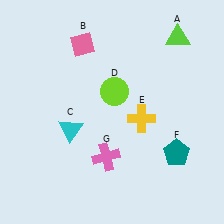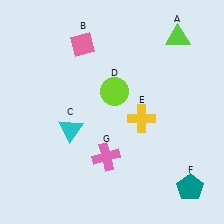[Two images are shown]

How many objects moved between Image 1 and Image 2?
1 object moved between the two images.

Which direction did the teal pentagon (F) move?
The teal pentagon (F) moved down.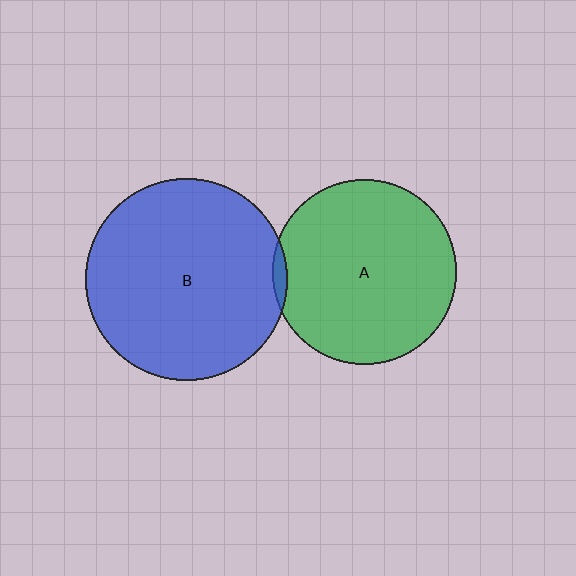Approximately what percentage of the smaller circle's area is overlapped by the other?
Approximately 5%.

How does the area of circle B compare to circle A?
Approximately 1.2 times.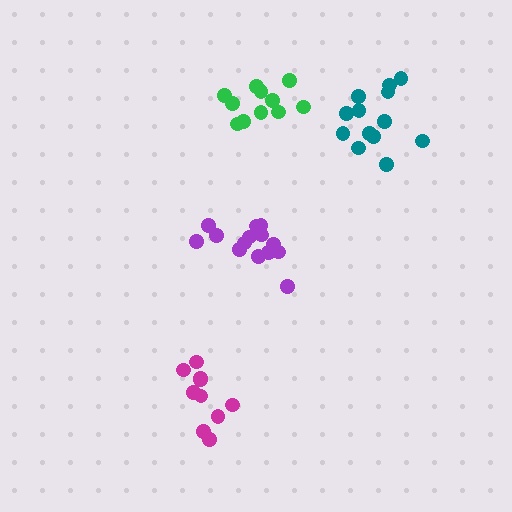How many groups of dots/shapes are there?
There are 4 groups.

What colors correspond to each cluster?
The clusters are colored: green, purple, magenta, teal.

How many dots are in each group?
Group 1: 11 dots, Group 2: 14 dots, Group 3: 10 dots, Group 4: 13 dots (48 total).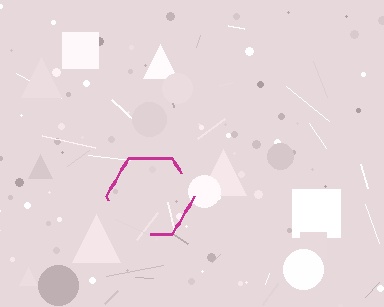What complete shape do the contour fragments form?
The contour fragments form a hexagon.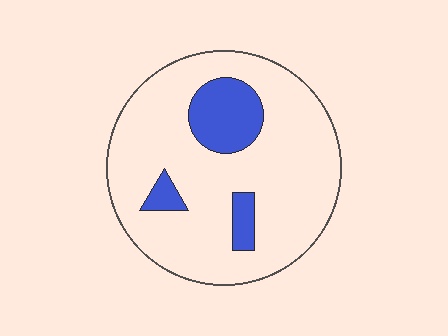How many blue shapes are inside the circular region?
3.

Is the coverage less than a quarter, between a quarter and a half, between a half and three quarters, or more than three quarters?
Less than a quarter.